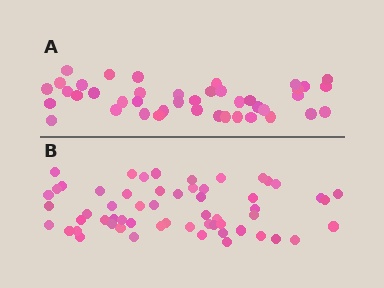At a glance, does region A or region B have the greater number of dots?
Region B (the bottom region) has more dots.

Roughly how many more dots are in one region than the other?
Region B has approximately 15 more dots than region A.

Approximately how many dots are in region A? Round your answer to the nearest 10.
About 40 dots. (The exact count is 42, which rounds to 40.)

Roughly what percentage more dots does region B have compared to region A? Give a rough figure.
About 40% more.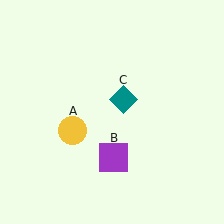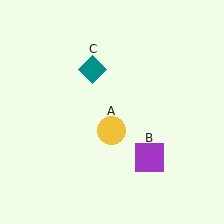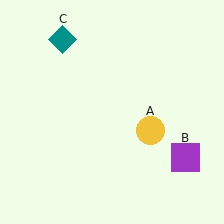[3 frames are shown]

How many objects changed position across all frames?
3 objects changed position: yellow circle (object A), purple square (object B), teal diamond (object C).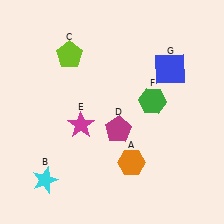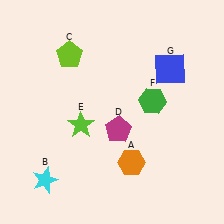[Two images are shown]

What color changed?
The star (E) changed from magenta in Image 1 to lime in Image 2.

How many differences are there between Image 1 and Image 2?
There is 1 difference between the two images.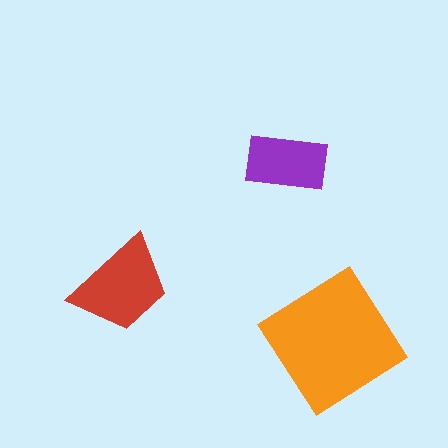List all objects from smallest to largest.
The purple rectangle, the red trapezoid, the orange diamond.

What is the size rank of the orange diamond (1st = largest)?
1st.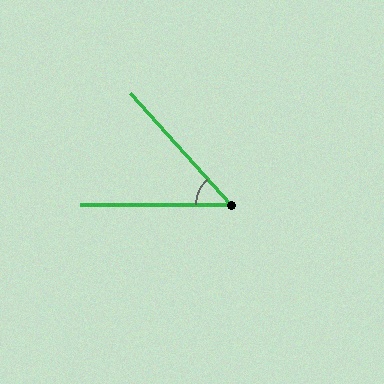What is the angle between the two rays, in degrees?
Approximately 48 degrees.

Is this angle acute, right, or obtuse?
It is acute.